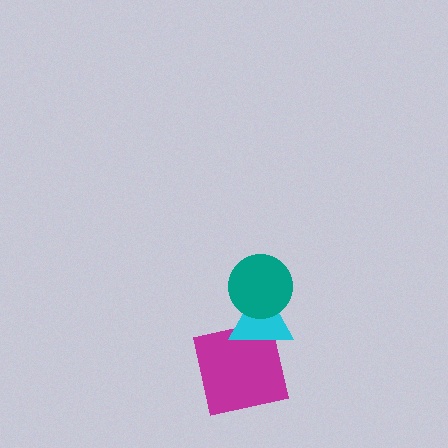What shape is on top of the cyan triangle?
The teal circle is on top of the cyan triangle.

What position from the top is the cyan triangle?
The cyan triangle is 2nd from the top.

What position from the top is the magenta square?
The magenta square is 3rd from the top.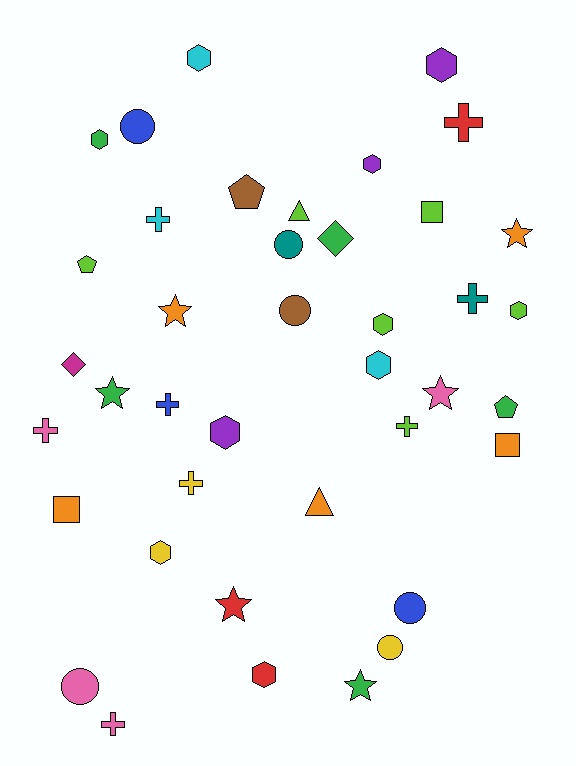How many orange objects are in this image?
There are 5 orange objects.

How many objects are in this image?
There are 40 objects.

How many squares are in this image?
There are 3 squares.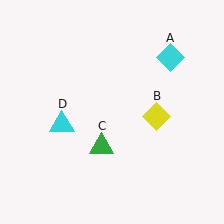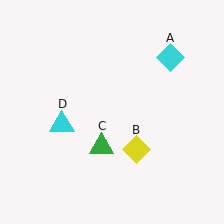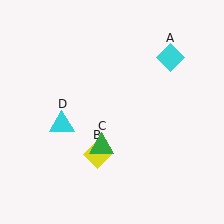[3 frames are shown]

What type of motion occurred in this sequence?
The yellow diamond (object B) rotated clockwise around the center of the scene.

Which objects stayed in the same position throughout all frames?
Cyan diamond (object A) and green triangle (object C) and cyan triangle (object D) remained stationary.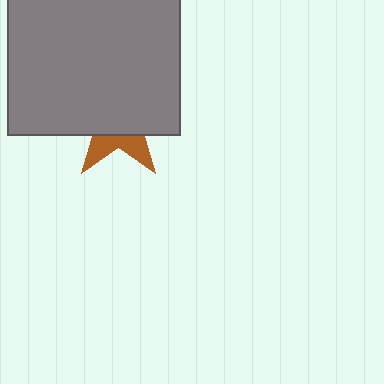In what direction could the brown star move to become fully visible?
The brown star could move down. That would shift it out from behind the gray square entirely.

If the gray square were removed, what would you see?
You would see the complete brown star.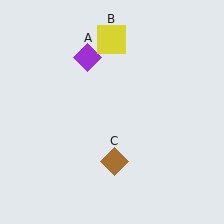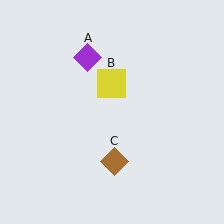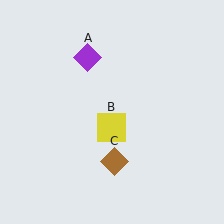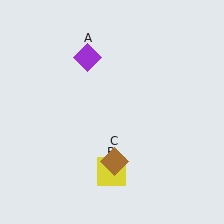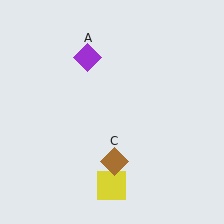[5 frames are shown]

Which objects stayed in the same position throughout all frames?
Purple diamond (object A) and brown diamond (object C) remained stationary.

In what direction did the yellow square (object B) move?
The yellow square (object B) moved down.